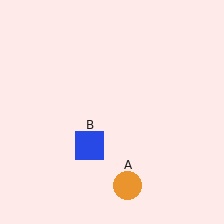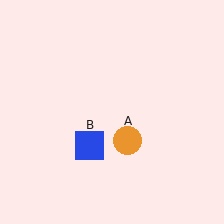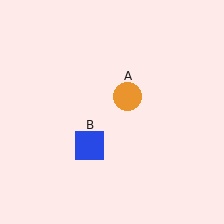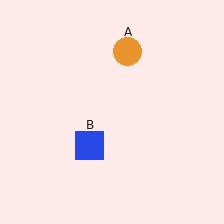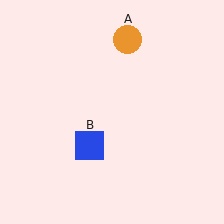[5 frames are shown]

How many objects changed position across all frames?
1 object changed position: orange circle (object A).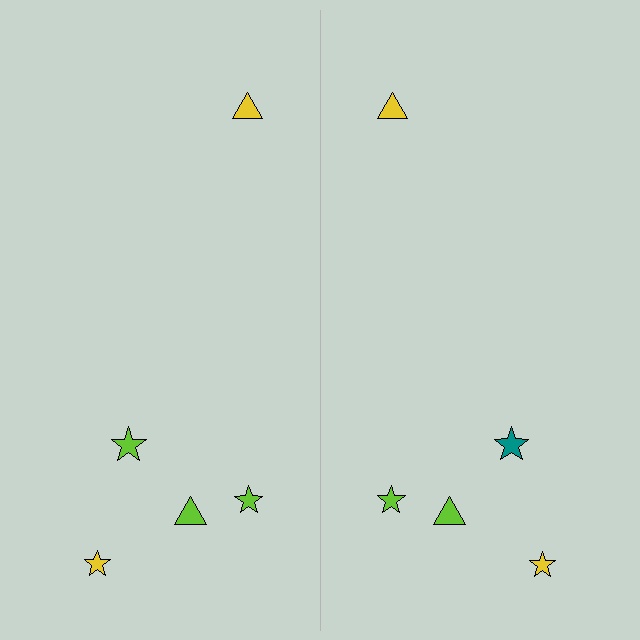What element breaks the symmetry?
The teal star on the right side breaks the symmetry — its mirror counterpart is lime.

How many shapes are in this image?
There are 10 shapes in this image.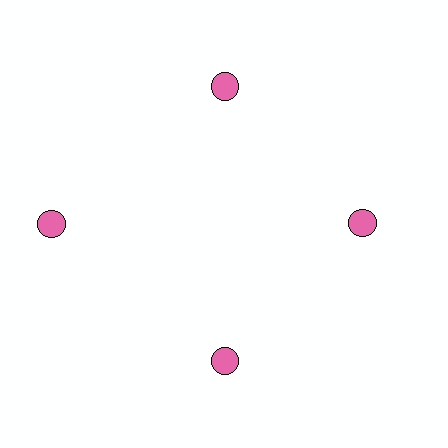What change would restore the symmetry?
The symmetry would be restored by moving it inward, back onto the ring so that all 4 circles sit at equal angles and equal distance from the center.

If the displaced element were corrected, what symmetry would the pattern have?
It would have 4-fold rotational symmetry — the pattern would map onto itself every 90 degrees.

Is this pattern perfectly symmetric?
No. The 4 pink circles are arranged in a ring, but one element near the 9 o'clock position is pushed outward from the center, breaking the 4-fold rotational symmetry.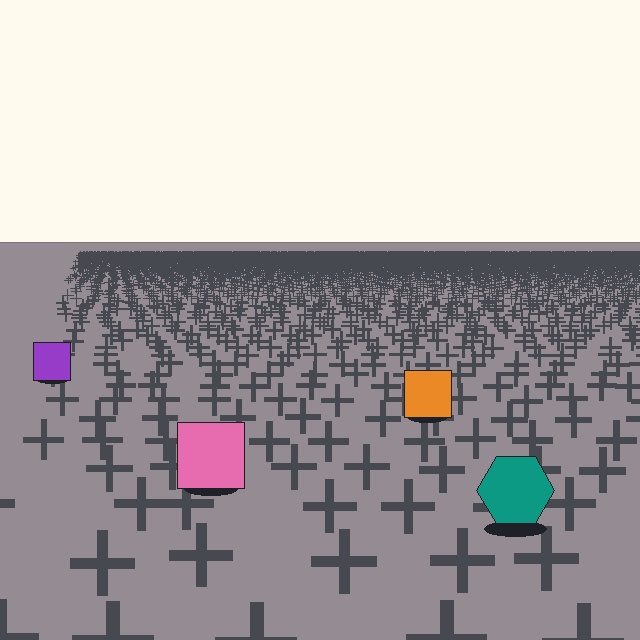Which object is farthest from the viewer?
The purple square is farthest from the viewer. It appears smaller and the ground texture around it is denser.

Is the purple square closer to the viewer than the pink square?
No. The pink square is closer — you can tell from the texture gradient: the ground texture is coarser near it.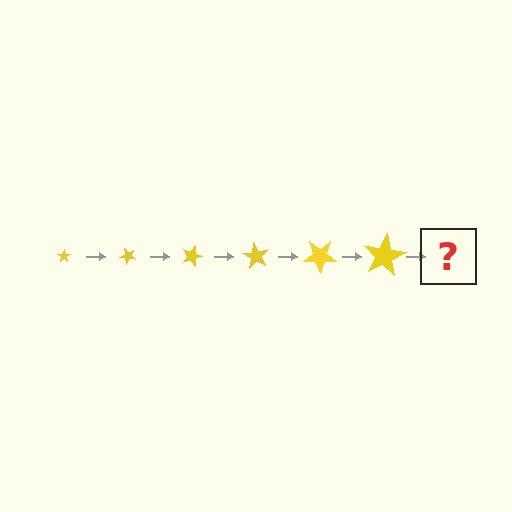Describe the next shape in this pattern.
It should be a star, larger than the previous one and rotated 270 degrees from the start.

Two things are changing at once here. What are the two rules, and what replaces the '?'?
The two rules are that the star grows larger each step and it rotates 45 degrees each step. The '?' should be a star, larger than the previous one and rotated 270 degrees from the start.